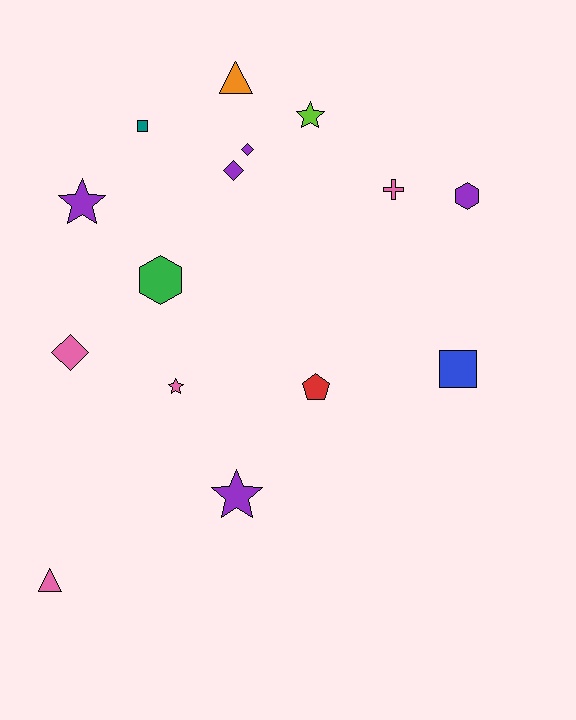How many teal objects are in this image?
There is 1 teal object.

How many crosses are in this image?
There is 1 cross.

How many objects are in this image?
There are 15 objects.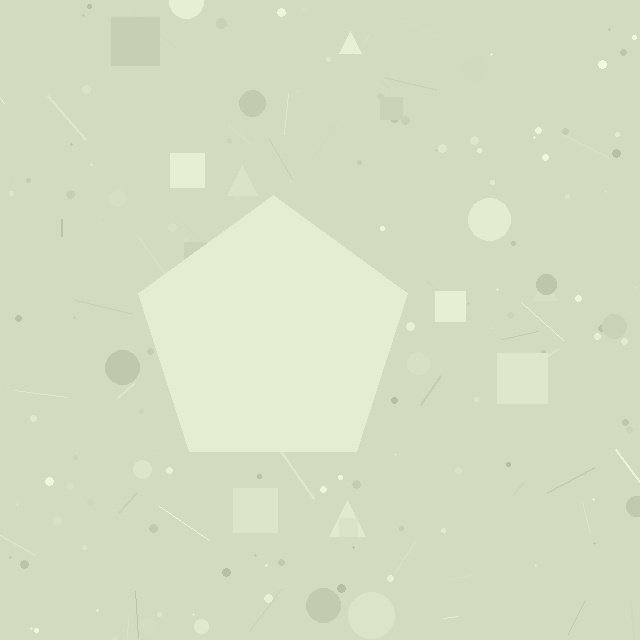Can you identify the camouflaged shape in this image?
The camouflaged shape is a pentagon.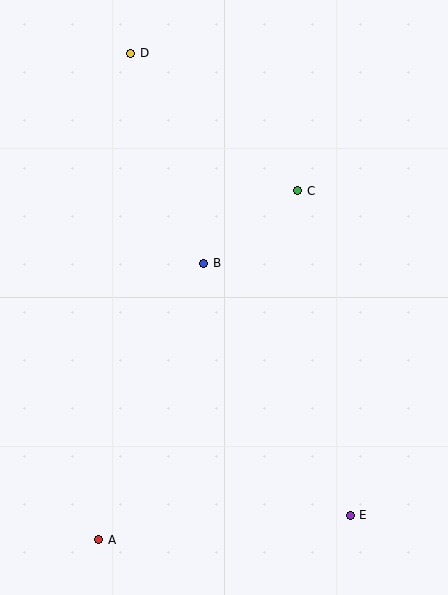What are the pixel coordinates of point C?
Point C is at (298, 191).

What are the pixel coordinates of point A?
Point A is at (99, 540).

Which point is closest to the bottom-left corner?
Point A is closest to the bottom-left corner.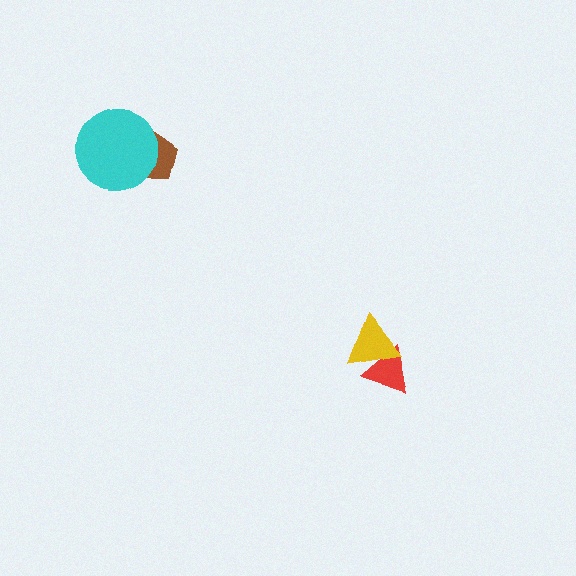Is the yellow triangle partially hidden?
No, no other shape covers it.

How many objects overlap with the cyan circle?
1 object overlaps with the cyan circle.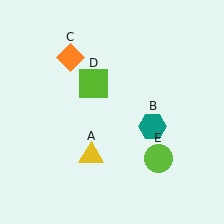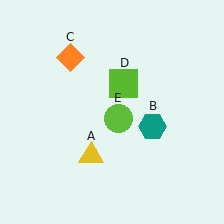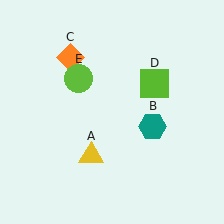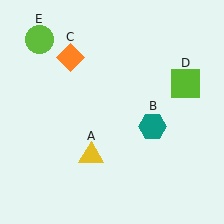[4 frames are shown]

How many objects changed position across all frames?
2 objects changed position: lime square (object D), lime circle (object E).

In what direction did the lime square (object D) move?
The lime square (object D) moved right.